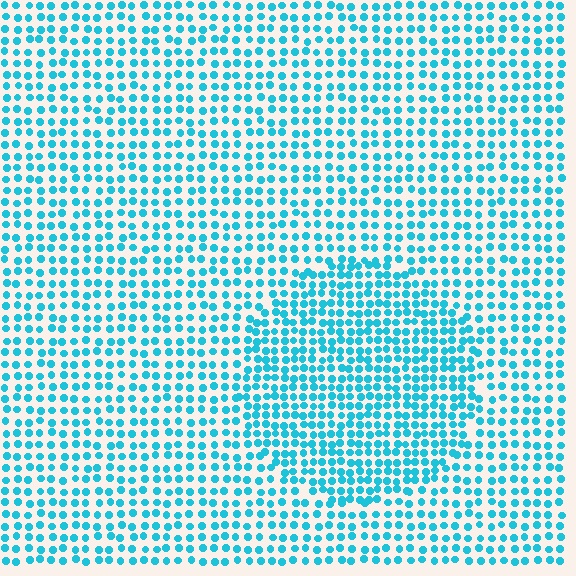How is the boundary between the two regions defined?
The boundary is defined by a change in element density (approximately 1.5x ratio). All elements are the same color, size, and shape.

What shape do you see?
I see a circle.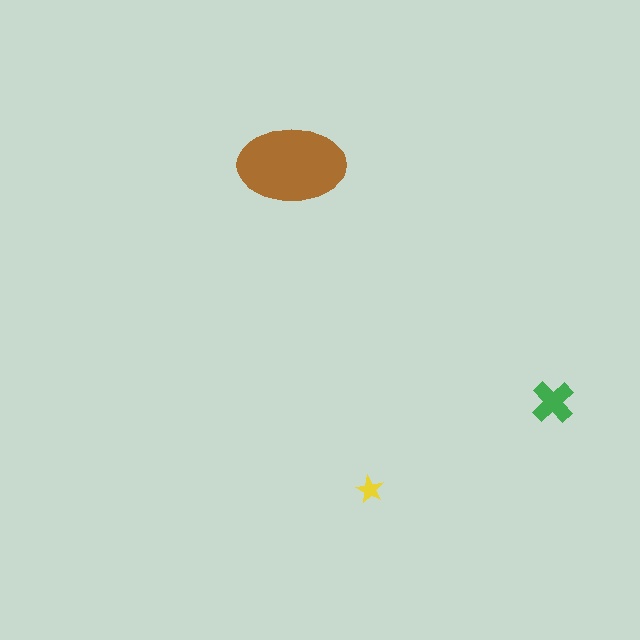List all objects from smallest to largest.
The yellow star, the green cross, the brown ellipse.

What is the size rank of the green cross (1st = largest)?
2nd.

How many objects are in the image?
There are 3 objects in the image.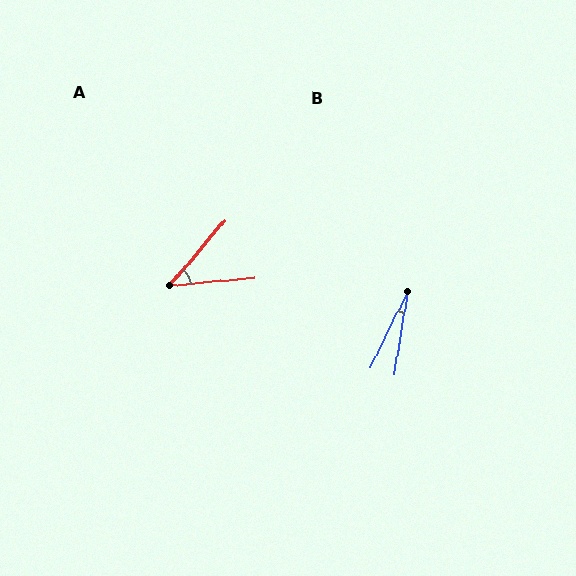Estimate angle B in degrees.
Approximately 16 degrees.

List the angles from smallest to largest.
B (16°), A (44°).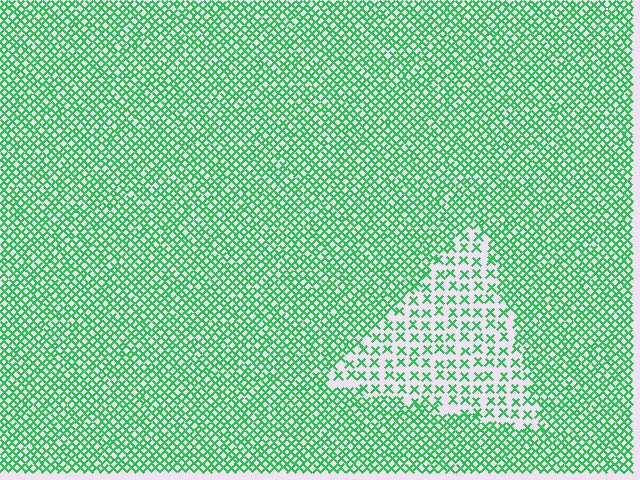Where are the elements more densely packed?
The elements are more densely packed outside the triangle boundary.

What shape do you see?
I see a triangle.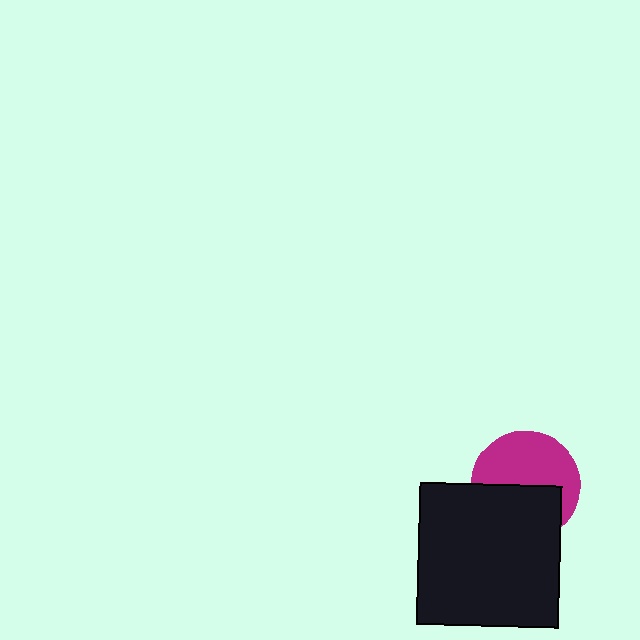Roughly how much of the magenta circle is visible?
About half of it is visible (roughly 55%).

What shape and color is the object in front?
The object in front is a black square.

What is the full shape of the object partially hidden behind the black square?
The partially hidden object is a magenta circle.